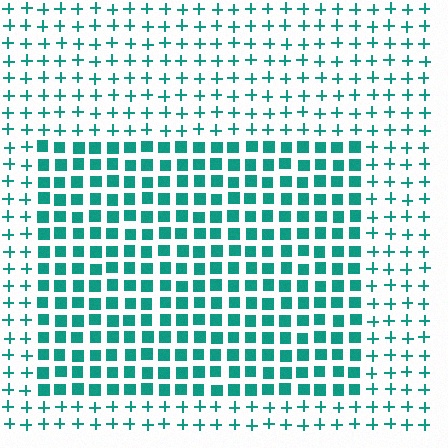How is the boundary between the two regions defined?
The boundary is defined by a change in element shape: squares inside vs. plus signs outside. All elements share the same color and spacing.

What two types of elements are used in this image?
The image uses squares inside the rectangle region and plus signs outside it.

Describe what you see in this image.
The image is filled with small teal elements arranged in a uniform grid. A rectangle-shaped region contains squares, while the surrounding area contains plus signs. The boundary is defined purely by the change in element shape.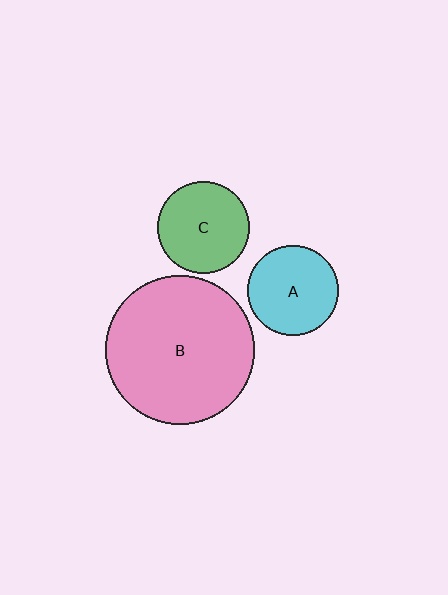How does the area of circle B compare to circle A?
Approximately 2.7 times.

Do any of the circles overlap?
No, none of the circles overlap.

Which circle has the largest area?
Circle B (pink).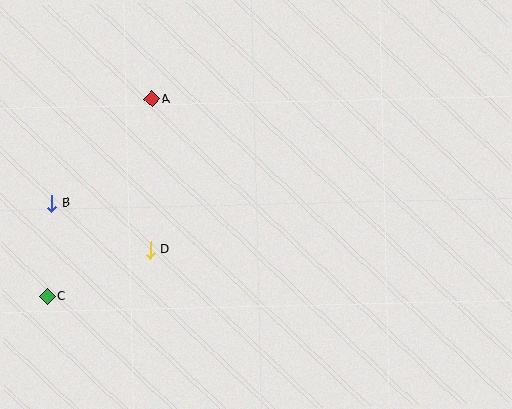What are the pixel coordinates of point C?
Point C is at (47, 296).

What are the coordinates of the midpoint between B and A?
The midpoint between B and A is at (102, 151).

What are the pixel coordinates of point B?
Point B is at (52, 203).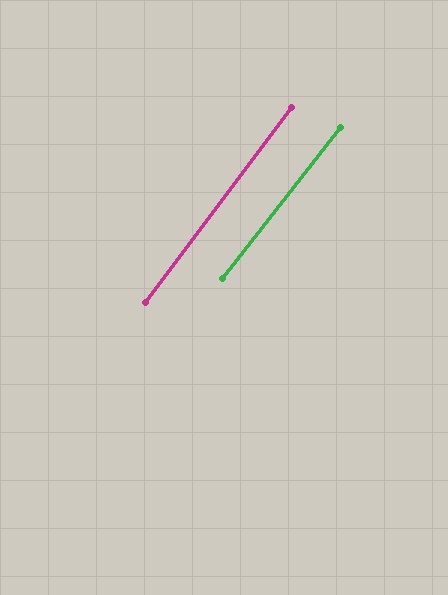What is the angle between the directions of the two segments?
Approximately 1 degree.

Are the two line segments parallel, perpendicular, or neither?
Parallel — their directions differ by only 1.3°.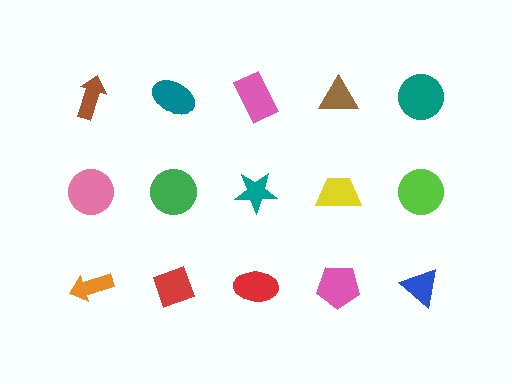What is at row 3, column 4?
A pink pentagon.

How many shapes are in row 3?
5 shapes.